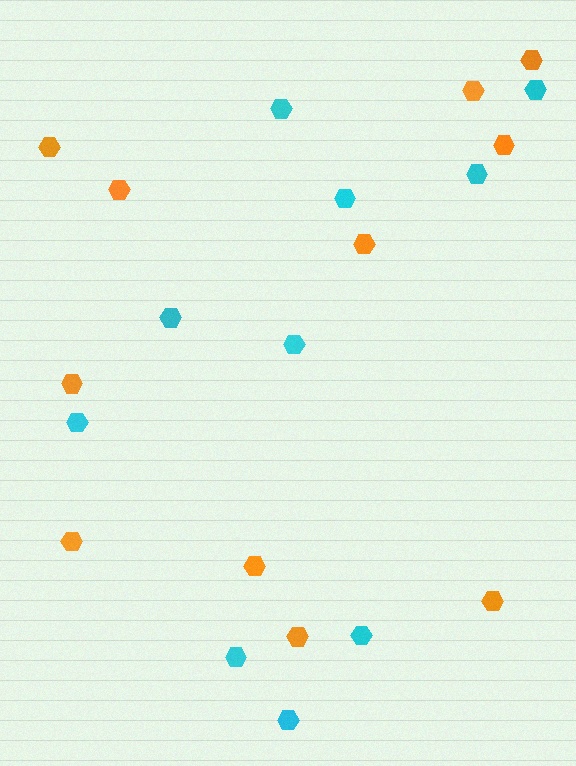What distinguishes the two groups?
There are 2 groups: one group of orange hexagons (11) and one group of cyan hexagons (10).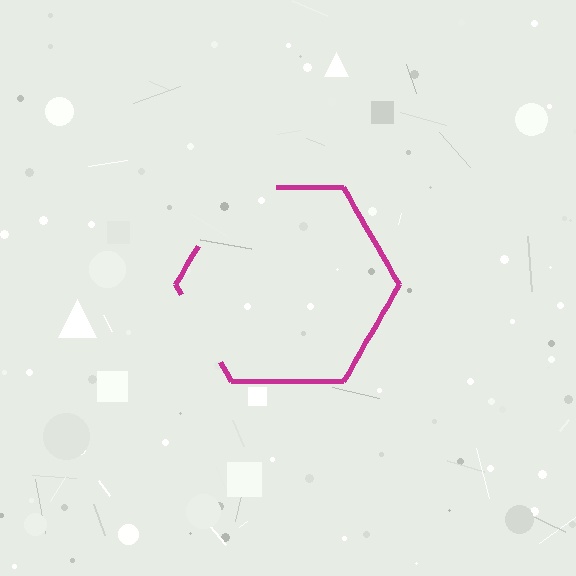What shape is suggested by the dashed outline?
The dashed outline suggests a hexagon.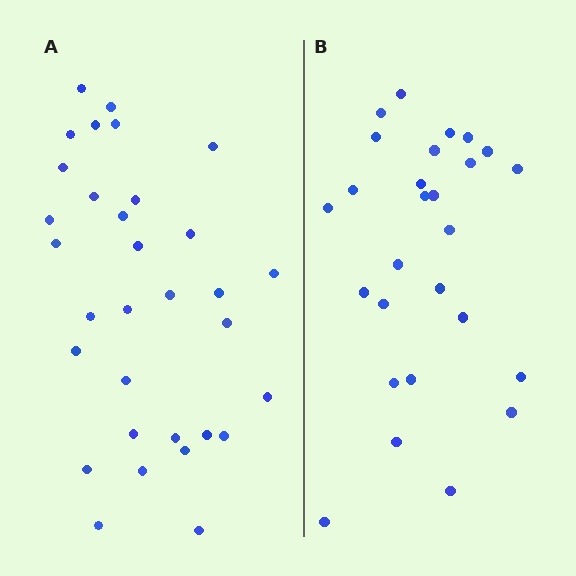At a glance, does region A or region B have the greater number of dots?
Region A (the left region) has more dots.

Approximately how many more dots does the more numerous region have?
Region A has about 5 more dots than region B.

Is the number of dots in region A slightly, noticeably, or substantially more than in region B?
Region A has only slightly more — the two regions are fairly close. The ratio is roughly 1.2 to 1.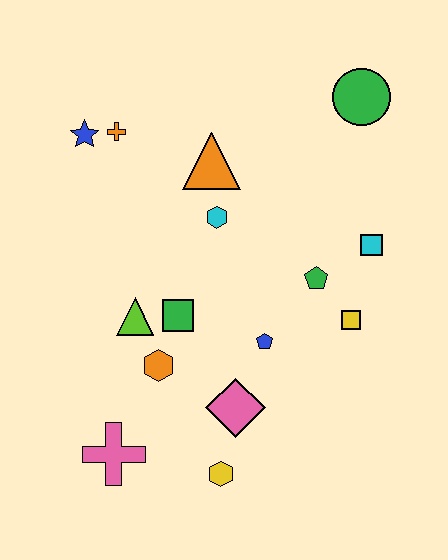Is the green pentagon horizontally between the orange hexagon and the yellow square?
Yes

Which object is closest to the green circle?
The cyan square is closest to the green circle.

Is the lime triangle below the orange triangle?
Yes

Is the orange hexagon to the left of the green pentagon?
Yes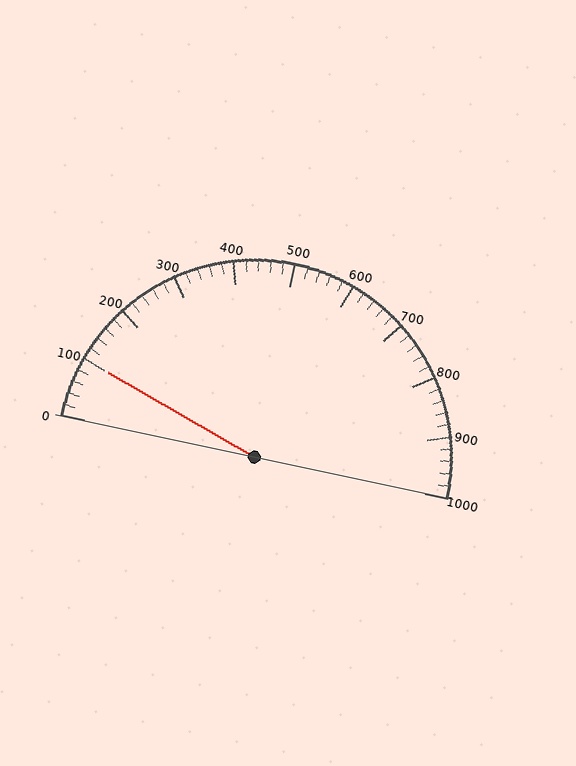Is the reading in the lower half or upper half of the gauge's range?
The reading is in the lower half of the range (0 to 1000).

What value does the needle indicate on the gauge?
The needle indicates approximately 100.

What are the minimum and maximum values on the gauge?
The gauge ranges from 0 to 1000.